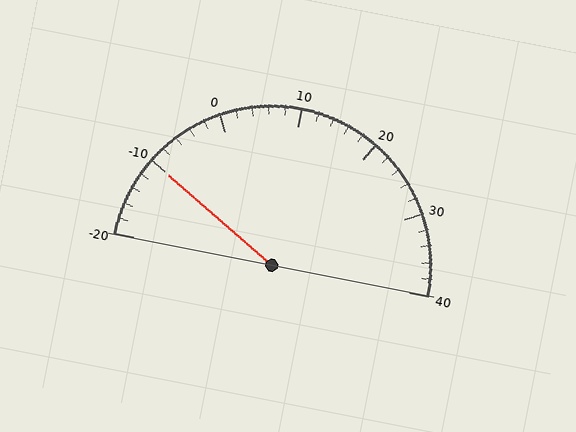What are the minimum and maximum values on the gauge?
The gauge ranges from -20 to 40.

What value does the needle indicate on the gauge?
The needle indicates approximately -10.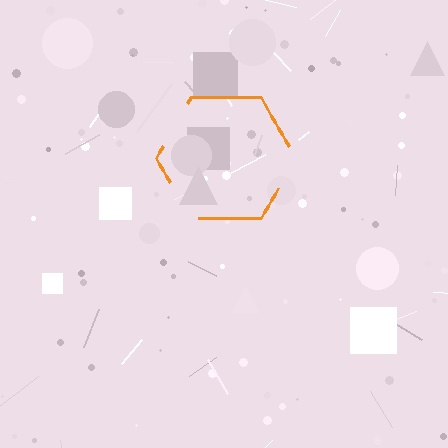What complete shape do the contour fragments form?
The contour fragments form a hexagon.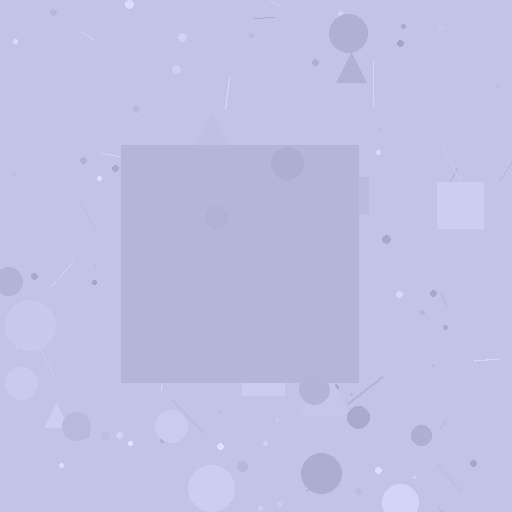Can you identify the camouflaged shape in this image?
The camouflaged shape is a square.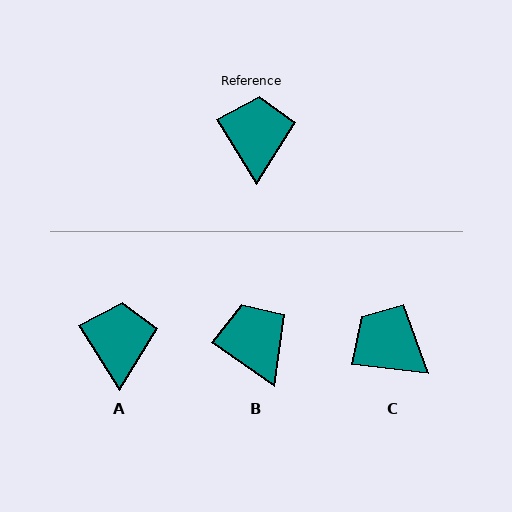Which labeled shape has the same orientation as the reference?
A.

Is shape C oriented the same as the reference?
No, it is off by about 51 degrees.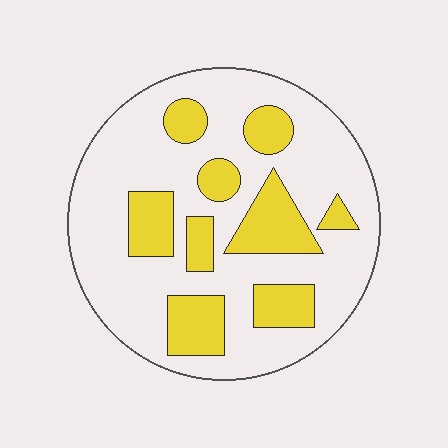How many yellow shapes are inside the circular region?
9.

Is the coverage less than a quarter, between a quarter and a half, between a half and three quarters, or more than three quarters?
Between a quarter and a half.